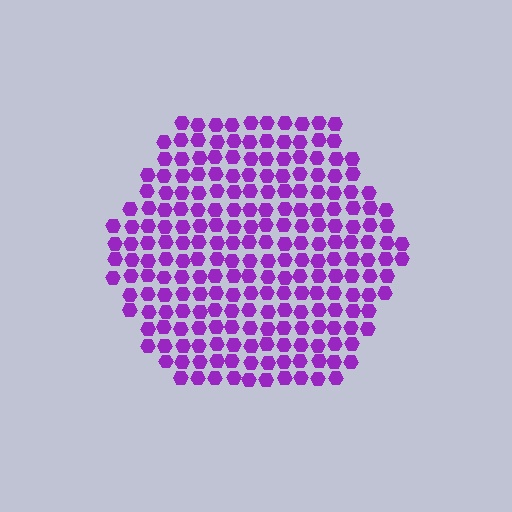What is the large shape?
The large shape is a hexagon.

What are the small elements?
The small elements are hexagons.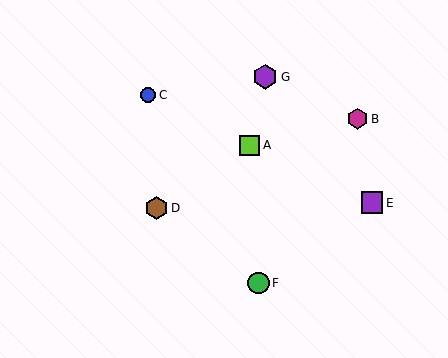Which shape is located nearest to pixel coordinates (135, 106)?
The blue circle (labeled C) at (148, 95) is nearest to that location.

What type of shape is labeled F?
Shape F is a green circle.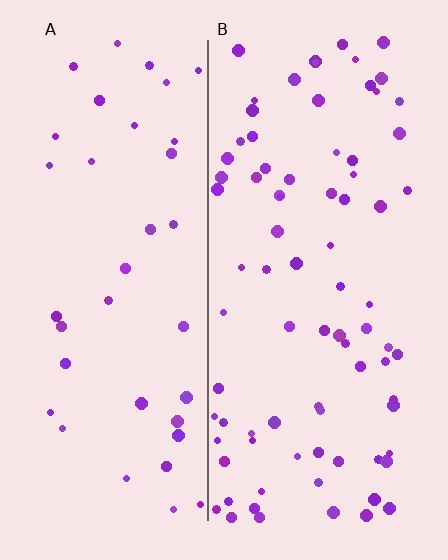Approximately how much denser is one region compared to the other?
Approximately 2.2× — region B over region A.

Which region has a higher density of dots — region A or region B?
B (the right).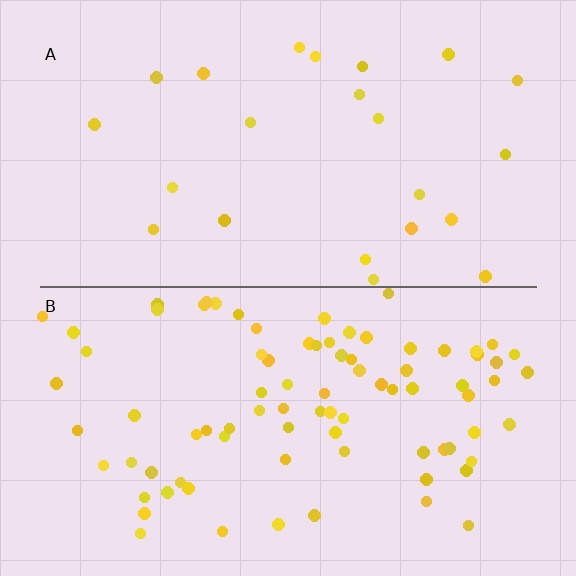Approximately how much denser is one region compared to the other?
Approximately 3.7× — region B over region A.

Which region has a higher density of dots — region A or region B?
B (the bottom).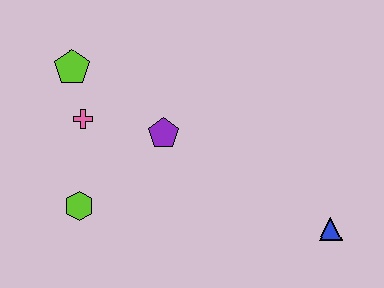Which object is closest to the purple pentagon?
The pink cross is closest to the purple pentagon.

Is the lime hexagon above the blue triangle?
Yes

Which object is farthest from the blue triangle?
The lime pentagon is farthest from the blue triangle.